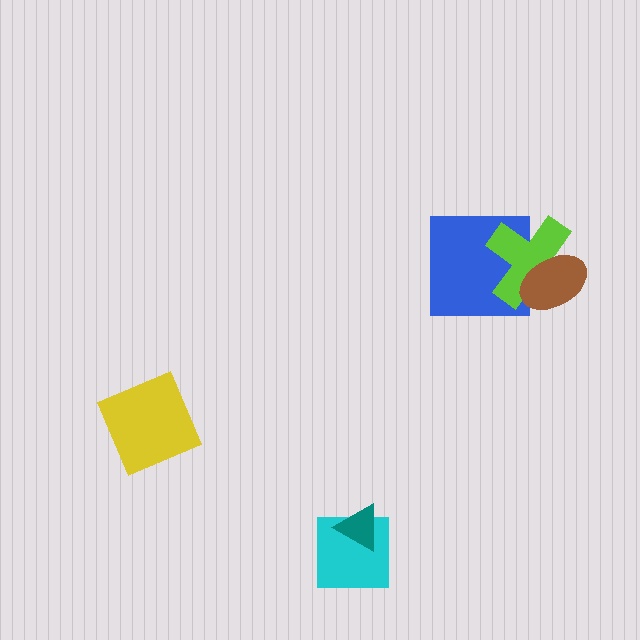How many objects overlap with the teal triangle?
1 object overlaps with the teal triangle.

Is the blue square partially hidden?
Yes, it is partially covered by another shape.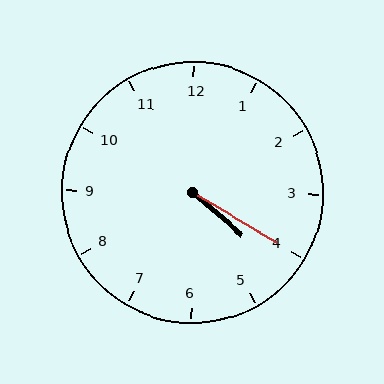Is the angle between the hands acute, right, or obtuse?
It is acute.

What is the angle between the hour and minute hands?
Approximately 10 degrees.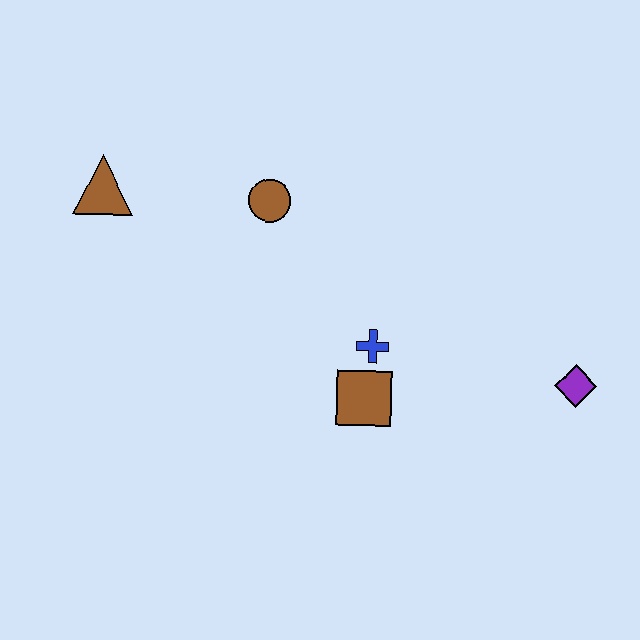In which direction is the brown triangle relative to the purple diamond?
The brown triangle is to the left of the purple diamond.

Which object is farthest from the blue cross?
The brown triangle is farthest from the blue cross.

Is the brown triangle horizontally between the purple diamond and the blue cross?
No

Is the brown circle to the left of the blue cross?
Yes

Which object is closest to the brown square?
The blue cross is closest to the brown square.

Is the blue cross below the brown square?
No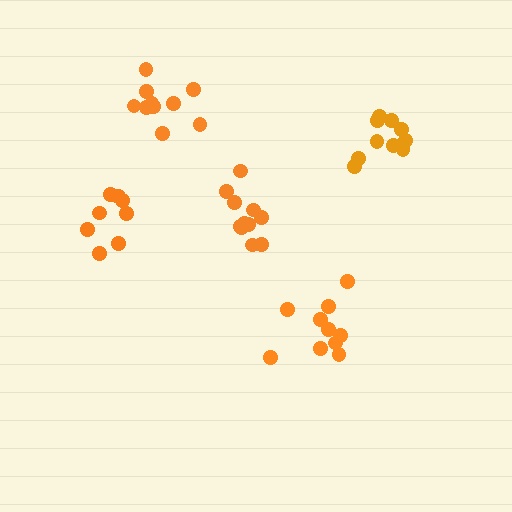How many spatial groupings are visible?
There are 5 spatial groupings.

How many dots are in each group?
Group 1: 8 dots, Group 2: 10 dots, Group 3: 11 dots, Group 4: 11 dots, Group 5: 10 dots (50 total).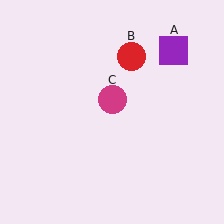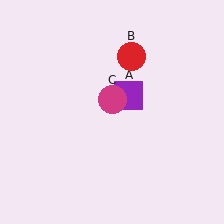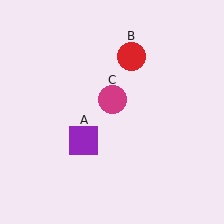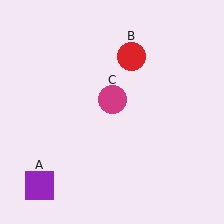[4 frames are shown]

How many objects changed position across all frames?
1 object changed position: purple square (object A).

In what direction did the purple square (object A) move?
The purple square (object A) moved down and to the left.